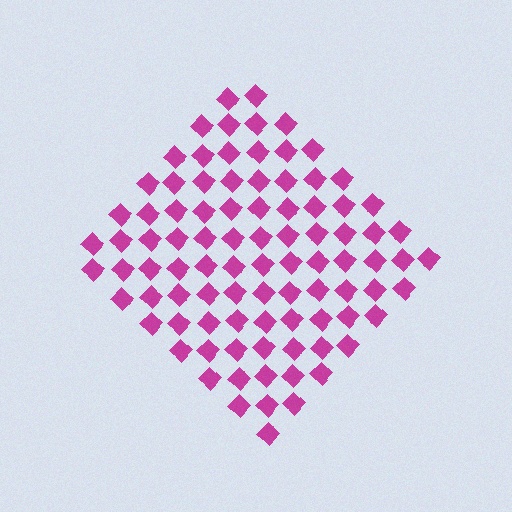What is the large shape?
The large shape is a diamond.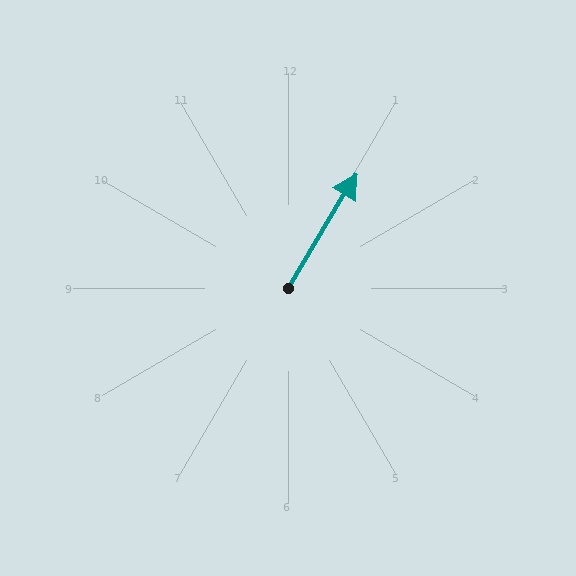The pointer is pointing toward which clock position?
Roughly 1 o'clock.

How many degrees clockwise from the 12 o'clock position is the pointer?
Approximately 31 degrees.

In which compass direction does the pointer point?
Northeast.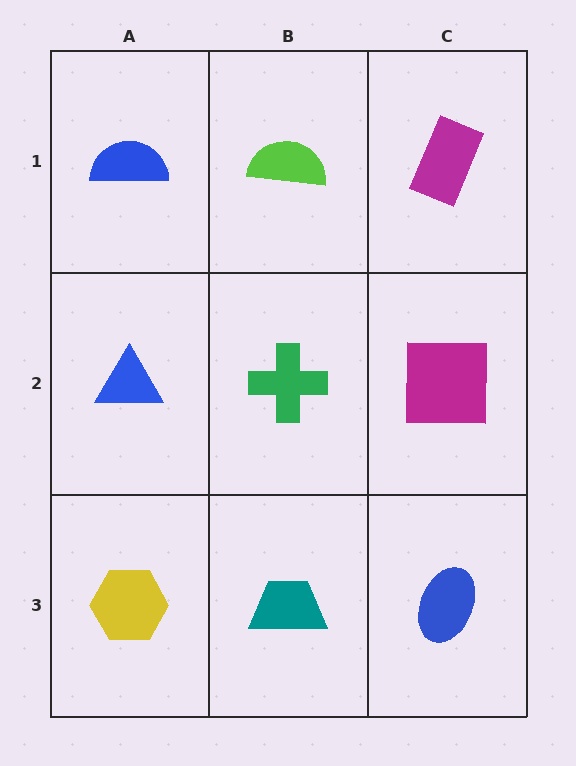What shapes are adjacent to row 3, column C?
A magenta square (row 2, column C), a teal trapezoid (row 3, column B).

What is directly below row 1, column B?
A green cross.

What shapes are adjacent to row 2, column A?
A blue semicircle (row 1, column A), a yellow hexagon (row 3, column A), a green cross (row 2, column B).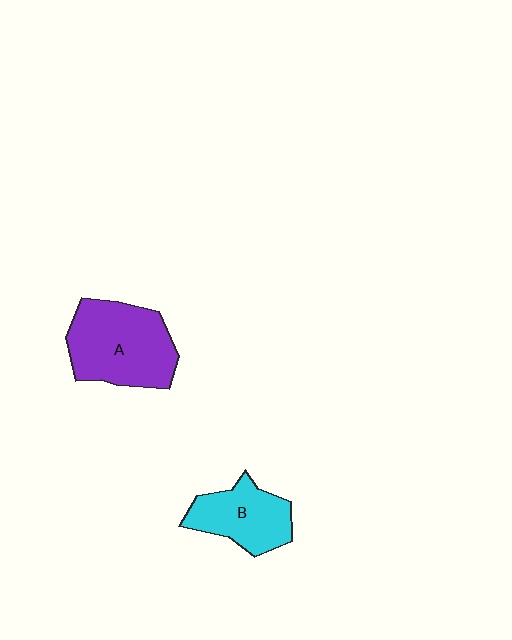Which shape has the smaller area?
Shape B (cyan).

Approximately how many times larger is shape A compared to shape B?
Approximately 1.5 times.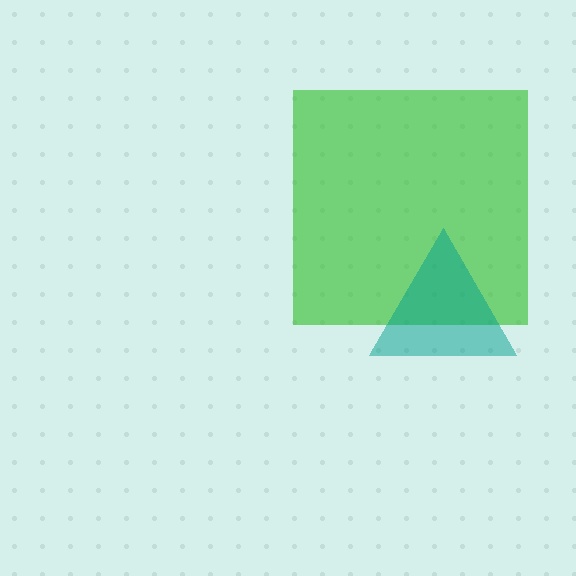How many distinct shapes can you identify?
There are 2 distinct shapes: a green square, a teal triangle.